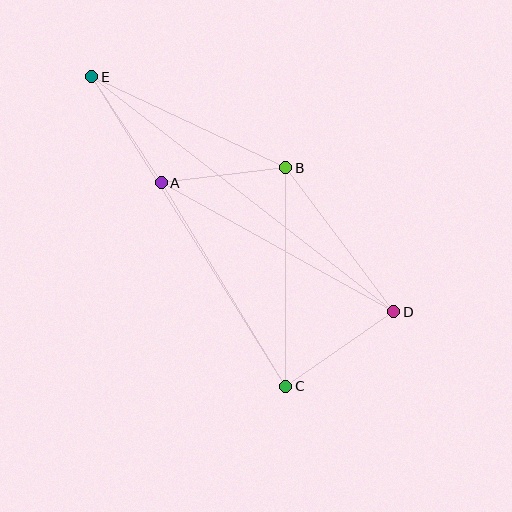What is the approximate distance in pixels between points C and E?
The distance between C and E is approximately 365 pixels.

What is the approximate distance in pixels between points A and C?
The distance between A and C is approximately 239 pixels.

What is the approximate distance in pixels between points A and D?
The distance between A and D is approximately 266 pixels.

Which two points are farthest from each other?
Points D and E are farthest from each other.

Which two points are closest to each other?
Points A and B are closest to each other.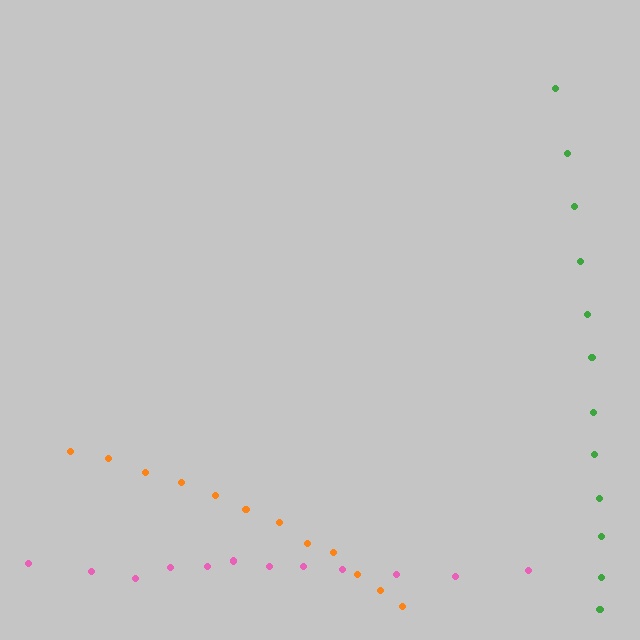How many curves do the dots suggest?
There are 3 distinct paths.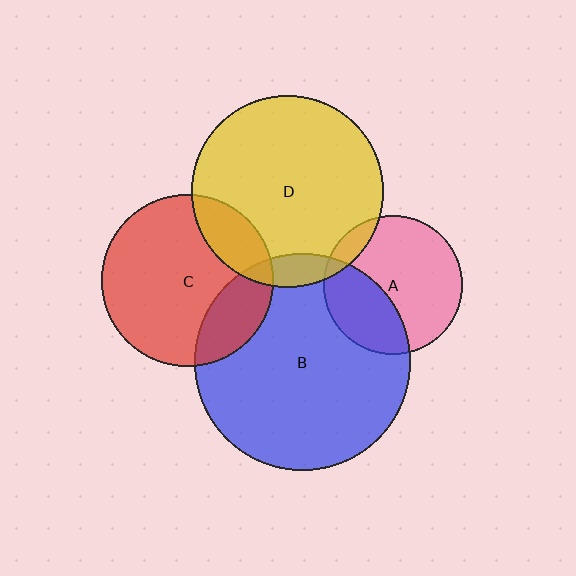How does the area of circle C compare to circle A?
Approximately 1.5 times.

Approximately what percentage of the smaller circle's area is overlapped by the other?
Approximately 10%.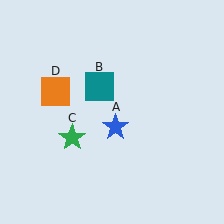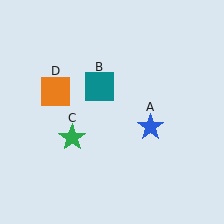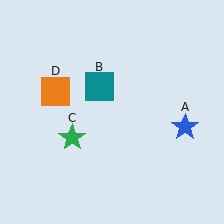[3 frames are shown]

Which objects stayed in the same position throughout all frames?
Teal square (object B) and green star (object C) and orange square (object D) remained stationary.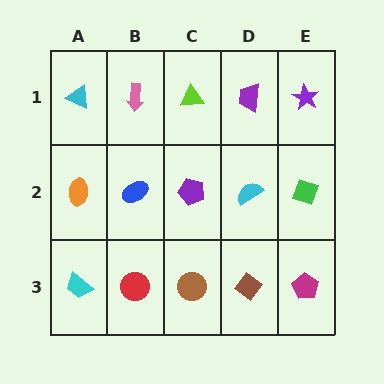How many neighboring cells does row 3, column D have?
3.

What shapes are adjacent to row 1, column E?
A green diamond (row 2, column E), a purple trapezoid (row 1, column D).